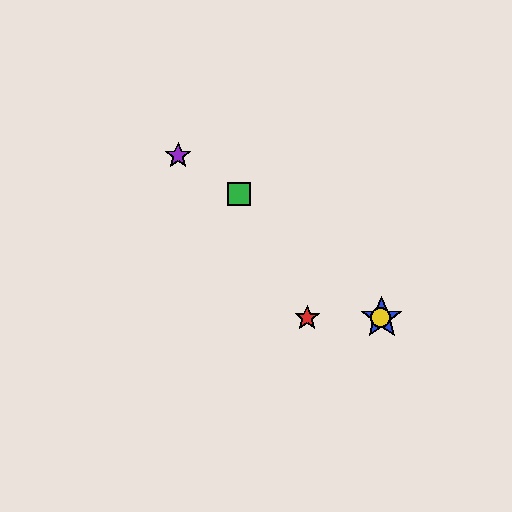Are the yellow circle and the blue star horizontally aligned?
Yes, both are at y≈318.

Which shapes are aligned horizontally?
The red star, the blue star, the yellow circle are aligned horizontally.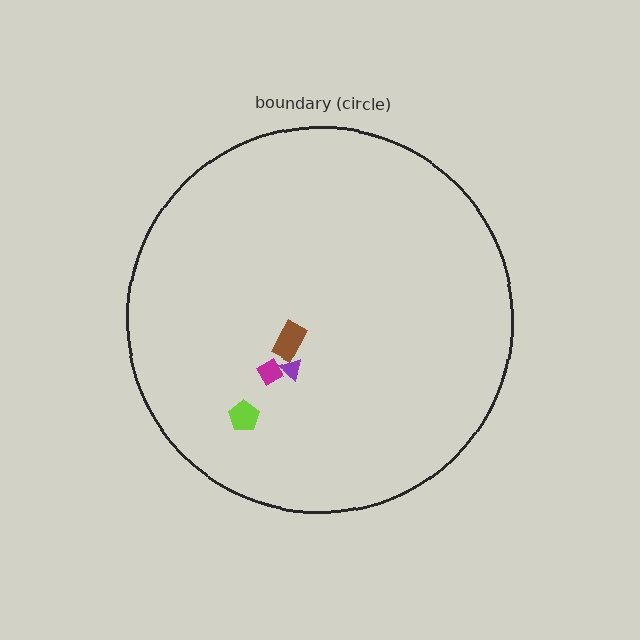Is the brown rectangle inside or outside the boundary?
Inside.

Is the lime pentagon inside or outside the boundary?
Inside.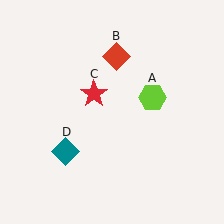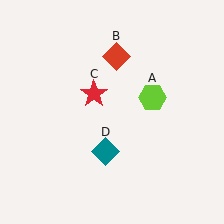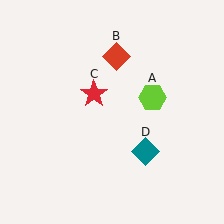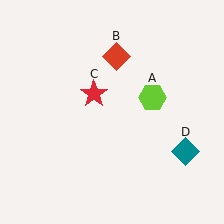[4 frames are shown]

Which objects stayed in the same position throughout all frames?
Lime hexagon (object A) and red diamond (object B) and red star (object C) remained stationary.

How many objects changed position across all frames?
1 object changed position: teal diamond (object D).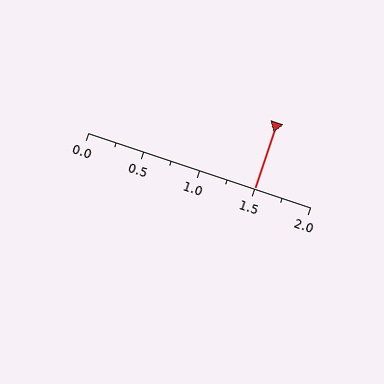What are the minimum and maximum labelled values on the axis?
The axis runs from 0.0 to 2.0.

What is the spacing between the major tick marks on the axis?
The major ticks are spaced 0.5 apart.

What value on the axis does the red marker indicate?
The marker indicates approximately 1.5.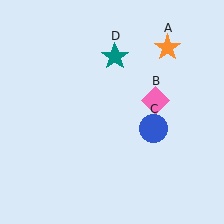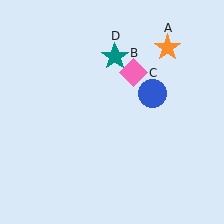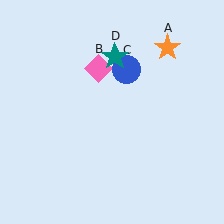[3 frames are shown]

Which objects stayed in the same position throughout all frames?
Orange star (object A) and teal star (object D) remained stationary.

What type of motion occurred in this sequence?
The pink diamond (object B), blue circle (object C) rotated counterclockwise around the center of the scene.